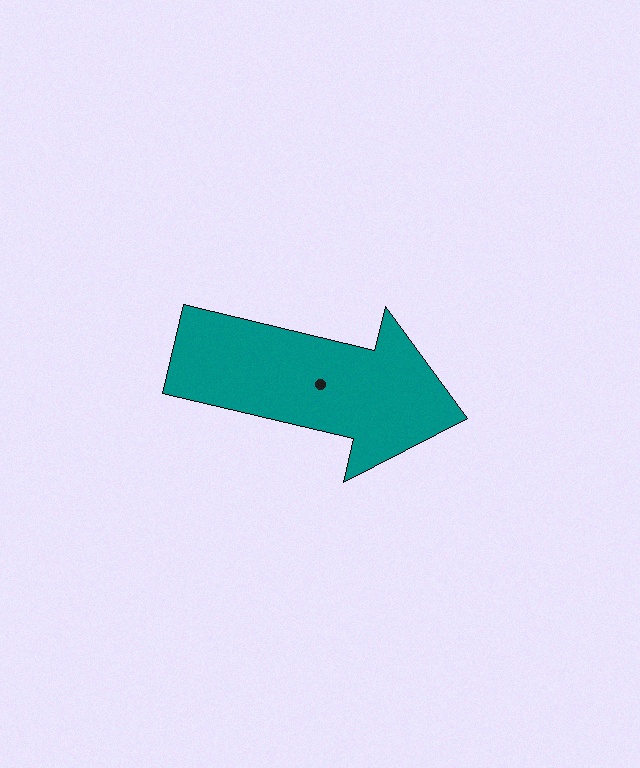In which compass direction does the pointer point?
East.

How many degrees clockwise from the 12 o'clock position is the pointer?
Approximately 103 degrees.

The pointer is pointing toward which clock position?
Roughly 3 o'clock.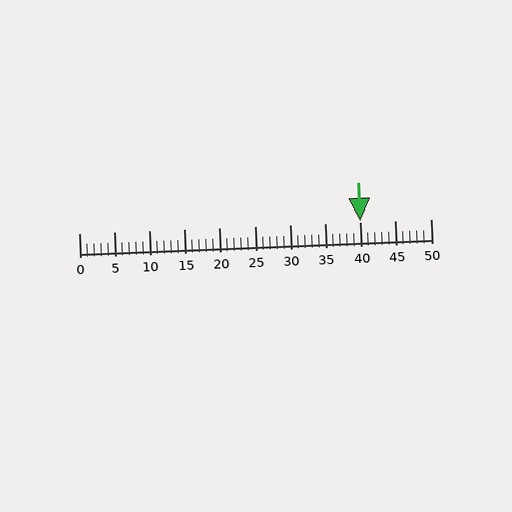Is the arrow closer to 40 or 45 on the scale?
The arrow is closer to 40.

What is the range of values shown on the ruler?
The ruler shows values from 0 to 50.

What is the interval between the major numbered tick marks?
The major tick marks are spaced 5 units apart.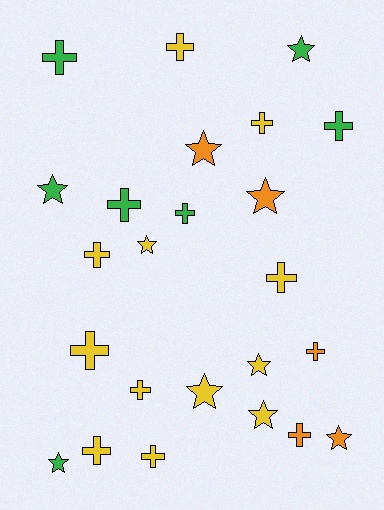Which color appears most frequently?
Yellow, with 12 objects.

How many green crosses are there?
There are 4 green crosses.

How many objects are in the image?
There are 24 objects.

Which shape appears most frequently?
Cross, with 14 objects.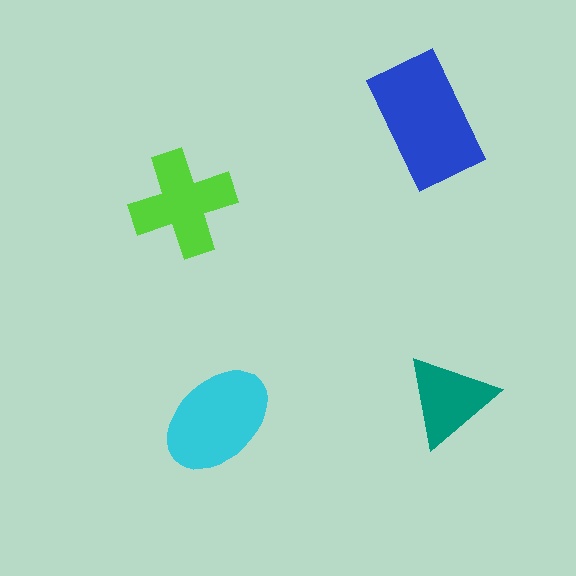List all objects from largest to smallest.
The blue rectangle, the cyan ellipse, the lime cross, the teal triangle.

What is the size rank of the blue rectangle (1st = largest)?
1st.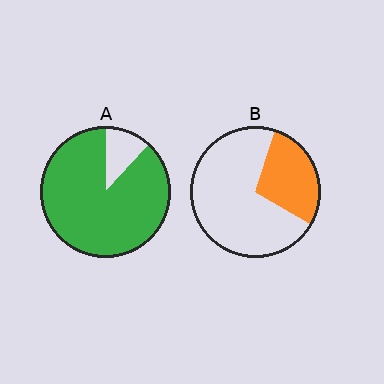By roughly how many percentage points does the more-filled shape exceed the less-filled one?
By roughly 60 percentage points (A over B).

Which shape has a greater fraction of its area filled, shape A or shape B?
Shape A.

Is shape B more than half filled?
No.